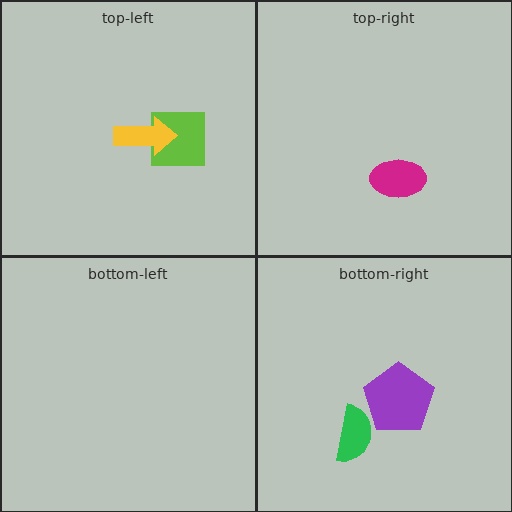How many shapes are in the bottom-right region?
2.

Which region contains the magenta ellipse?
The top-right region.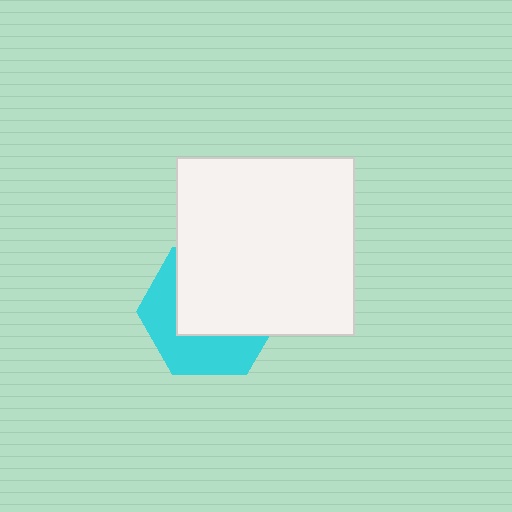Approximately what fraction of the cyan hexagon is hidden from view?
Roughly 58% of the cyan hexagon is hidden behind the white square.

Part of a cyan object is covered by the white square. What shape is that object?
It is a hexagon.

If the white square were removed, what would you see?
You would see the complete cyan hexagon.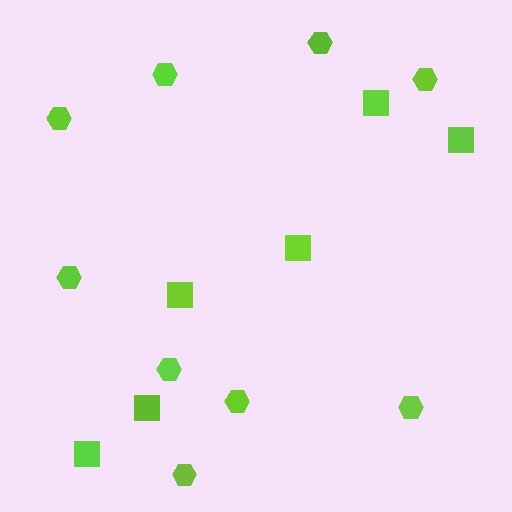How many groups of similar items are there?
There are 2 groups: one group of squares (6) and one group of hexagons (9).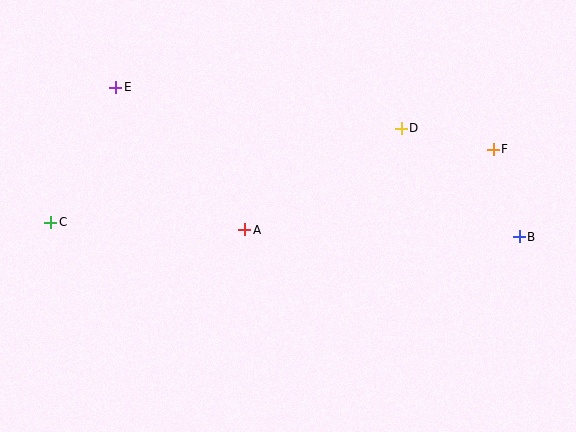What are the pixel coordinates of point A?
Point A is at (245, 230).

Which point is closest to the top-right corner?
Point F is closest to the top-right corner.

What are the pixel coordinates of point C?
Point C is at (51, 222).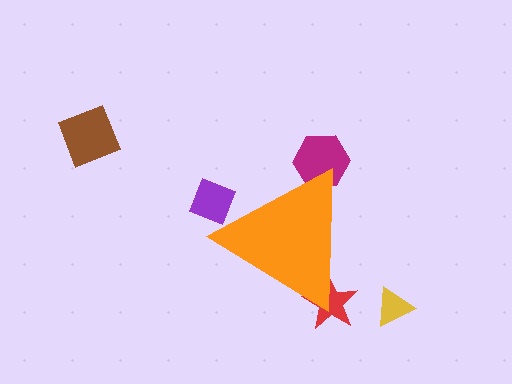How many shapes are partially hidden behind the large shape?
3 shapes are partially hidden.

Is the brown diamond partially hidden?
No, the brown diamond is fully visible.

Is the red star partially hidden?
Yes, the red star is partially hidden behind the orange triangle.